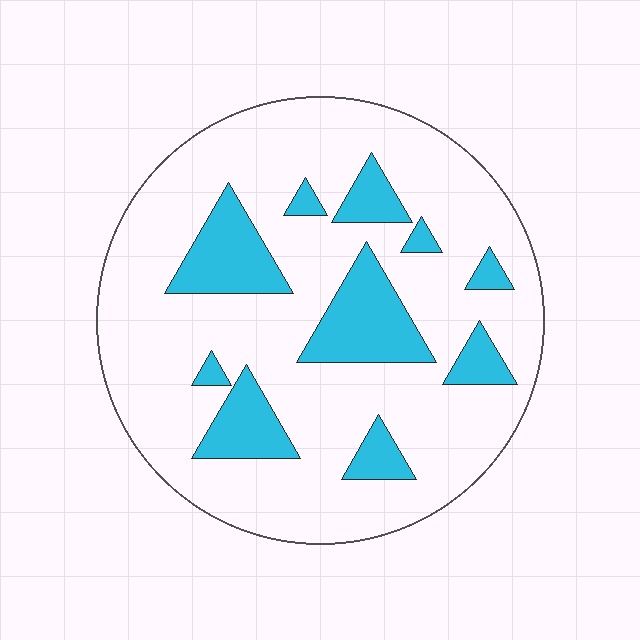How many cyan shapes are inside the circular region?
10.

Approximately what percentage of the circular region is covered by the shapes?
Approximately 20%.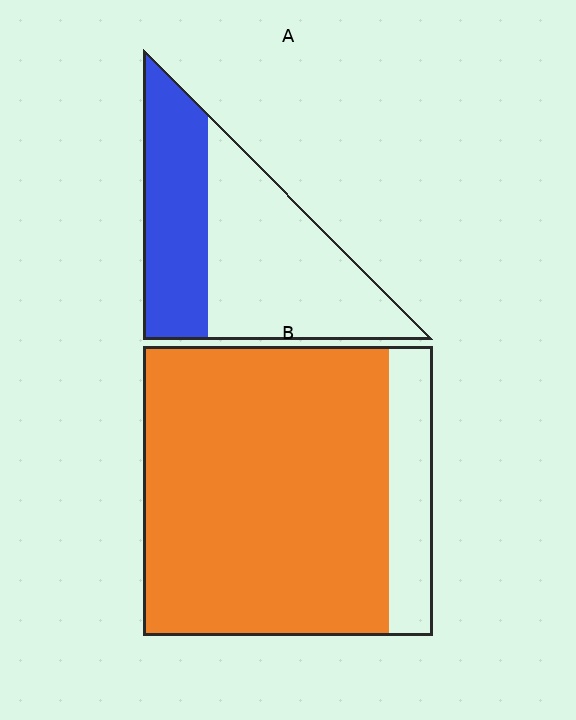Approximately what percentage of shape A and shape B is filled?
A is approximately 40% and B is approximately 85%.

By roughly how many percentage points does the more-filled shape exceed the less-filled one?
By roughly 45 percentage points (B over A).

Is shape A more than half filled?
No.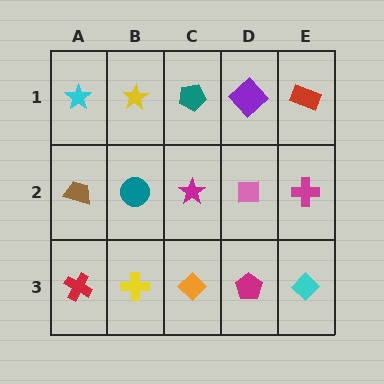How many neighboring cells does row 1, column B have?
3.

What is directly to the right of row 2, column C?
A pink square.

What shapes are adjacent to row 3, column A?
A brown trapezoid (row 2, column A), a yellow cross (row 3, column B).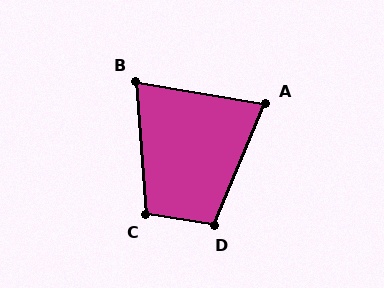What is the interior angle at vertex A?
Approximately 77 degrees (acute).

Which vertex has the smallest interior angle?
B, at approximately 76 degrees.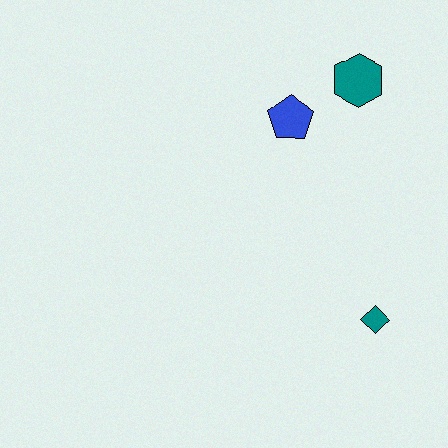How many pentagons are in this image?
There is 1 pentagon.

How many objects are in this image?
There are 3 objects.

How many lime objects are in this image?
There are no lime objects.